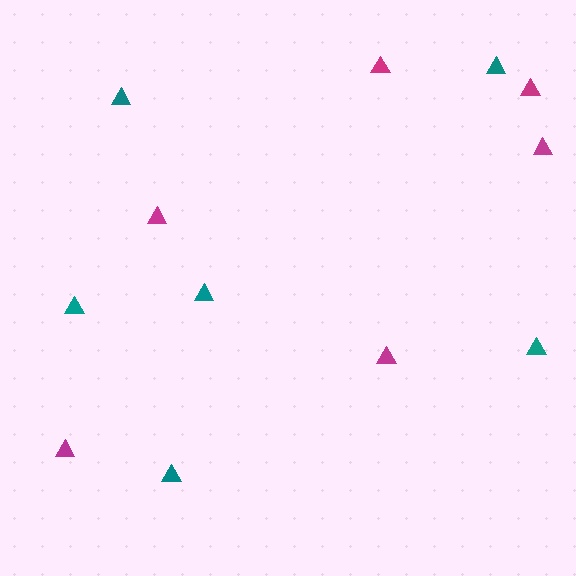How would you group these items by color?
There are 2 groups: one group of magenta triangles (6) and one group of teal triangles (6).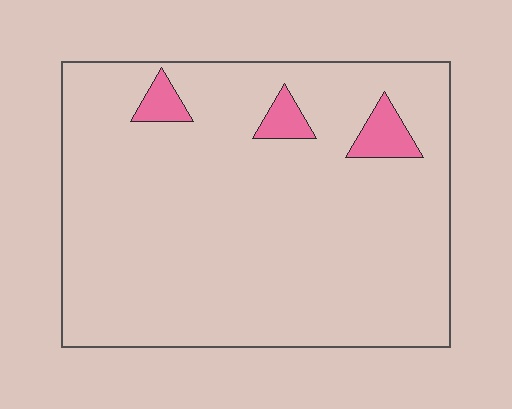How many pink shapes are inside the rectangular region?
3.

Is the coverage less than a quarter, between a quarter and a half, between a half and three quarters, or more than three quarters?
Less than a quarter.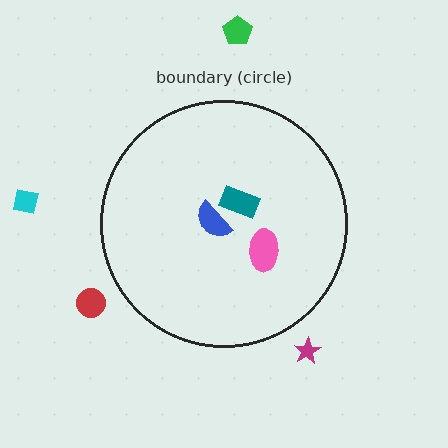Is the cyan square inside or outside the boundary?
Outside.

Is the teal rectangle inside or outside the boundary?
Inside.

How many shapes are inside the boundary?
3 inside, 4 outside.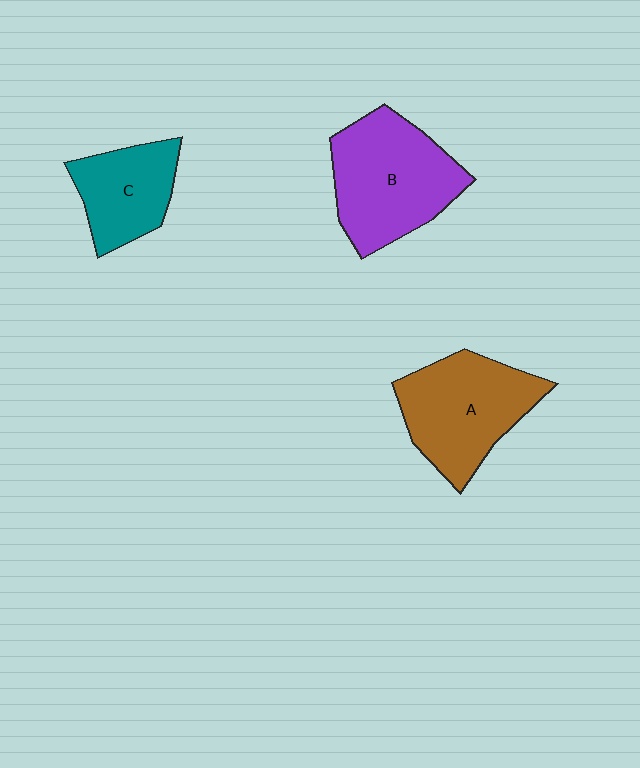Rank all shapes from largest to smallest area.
From largest to smallest: B (purple), A (brown), C (teal).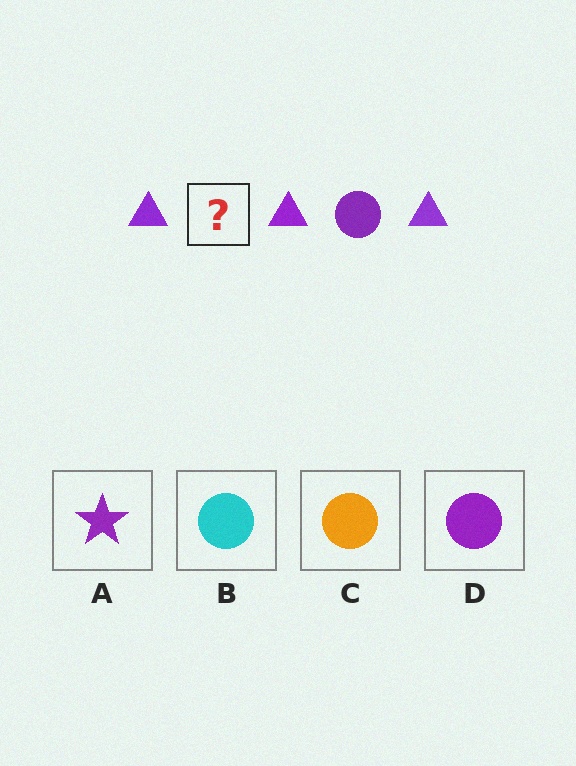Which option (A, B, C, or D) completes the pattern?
D.